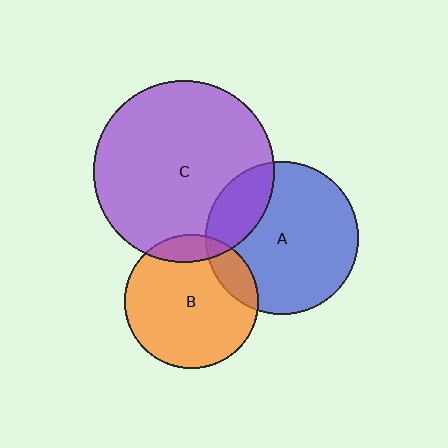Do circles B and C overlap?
Yes.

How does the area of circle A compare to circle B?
Approximately 1.3 times.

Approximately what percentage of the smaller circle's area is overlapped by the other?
Approximately 10%.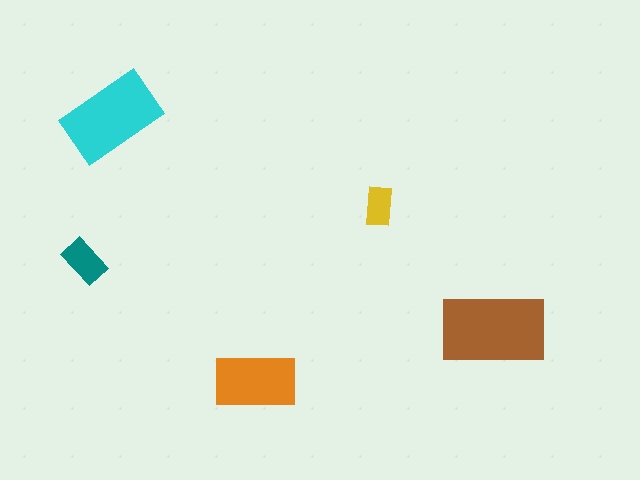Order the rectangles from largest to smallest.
the brown one, the cyan one, the orange one, the teal one, the yellow one.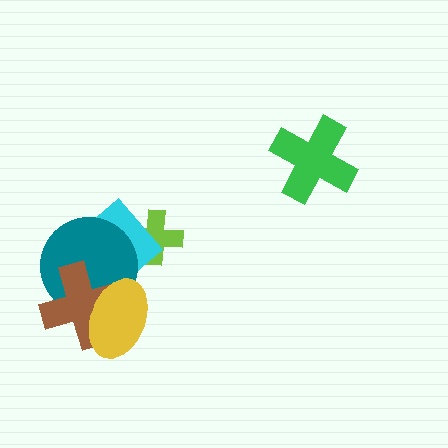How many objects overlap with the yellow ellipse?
3 objects overlap with the yellow ellipse.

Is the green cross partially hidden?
No, no other shape covers it.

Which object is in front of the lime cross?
The cyan diamond is in front of the lime cross.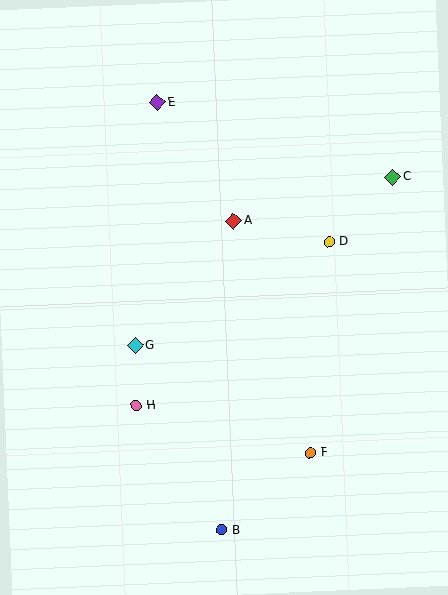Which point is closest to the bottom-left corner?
Point B is closest to the bottom-left corner.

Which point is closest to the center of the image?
Point A at (234, 221) is closest to the center.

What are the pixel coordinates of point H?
Point H is at (136, 405).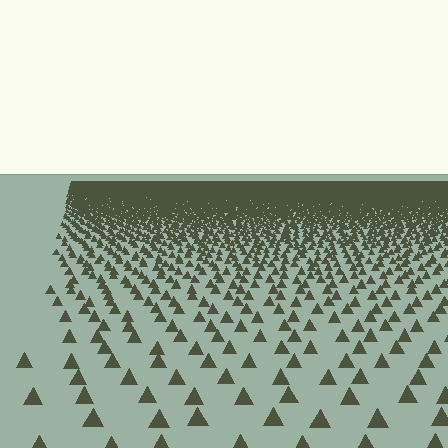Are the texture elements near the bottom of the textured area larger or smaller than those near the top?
Larger. Near the bottom, elements are closer to the viewer and appear at a bigger on-screen size.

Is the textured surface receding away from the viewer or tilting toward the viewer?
The surface is receding away from the viewer. Texture elements get smaller and denser toward the top.